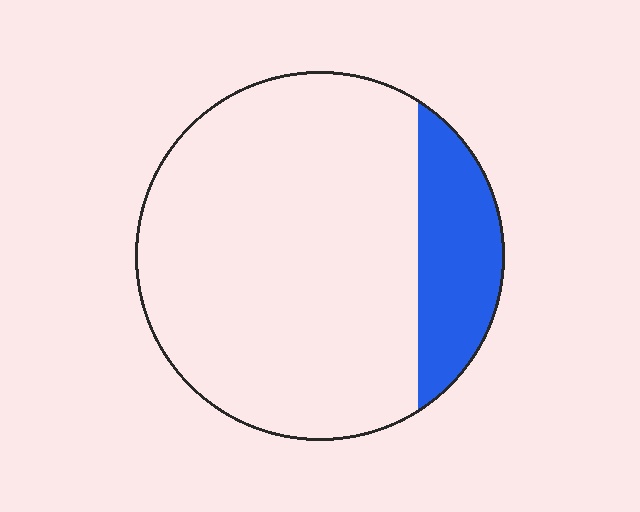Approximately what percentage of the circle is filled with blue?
Approximately 20%.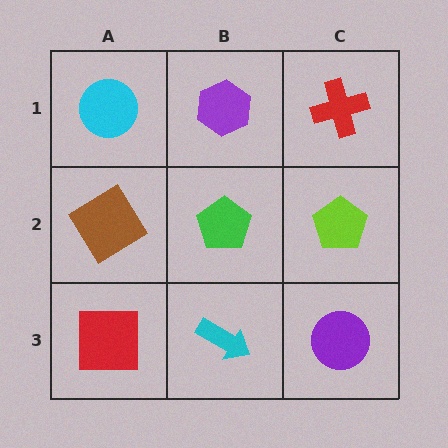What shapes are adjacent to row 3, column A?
A brown diamond (row 2, column A), a cyan arrow (row 3, column B).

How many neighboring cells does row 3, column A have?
2.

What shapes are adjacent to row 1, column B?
A green pentagon (row 2, column B), a cyan circle (row 1, column A), a red cross (row 1, column C).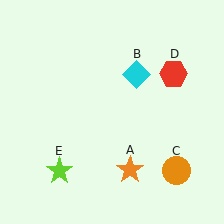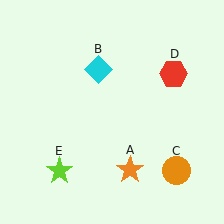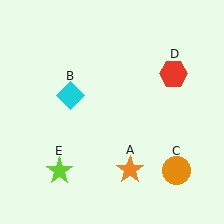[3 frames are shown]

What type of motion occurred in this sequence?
The cyan diamond (object B) rotated counterclockwise around the center of the scene.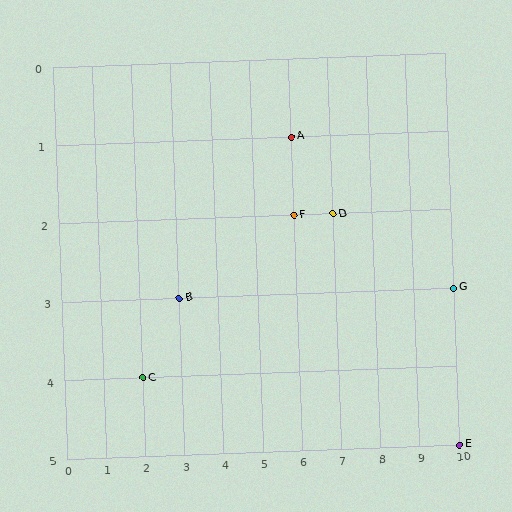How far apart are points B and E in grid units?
Points B and E are 7 columns and 2 rows apart (about 7.3 grid units diagonally).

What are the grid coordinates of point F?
Point F is at grid coordinates (6, 2).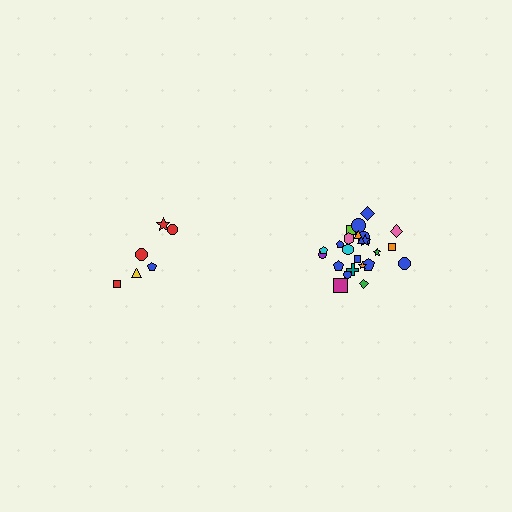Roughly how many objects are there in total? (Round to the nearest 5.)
Roughly 30 objects in total.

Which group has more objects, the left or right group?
The right group.